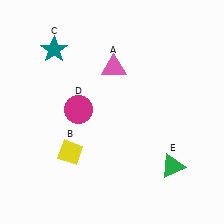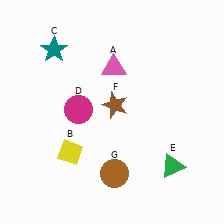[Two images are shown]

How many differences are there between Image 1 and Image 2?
There are 2 differences between the two images.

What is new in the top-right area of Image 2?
A brown star (F) was added in the top-right area of Image 2.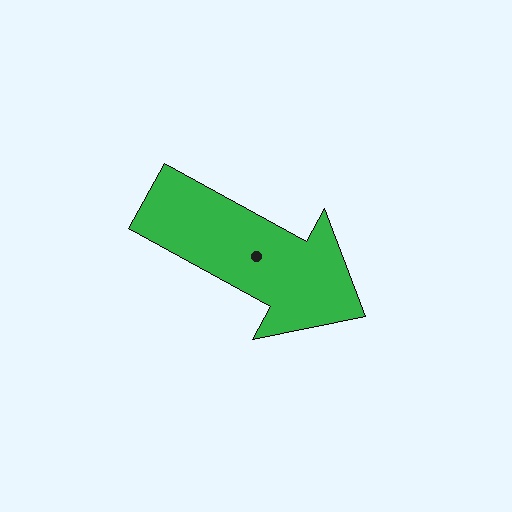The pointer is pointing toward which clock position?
Roughly 4 o'clock.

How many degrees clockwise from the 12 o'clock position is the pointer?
Approximately 119 degrees.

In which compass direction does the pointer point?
Southeast.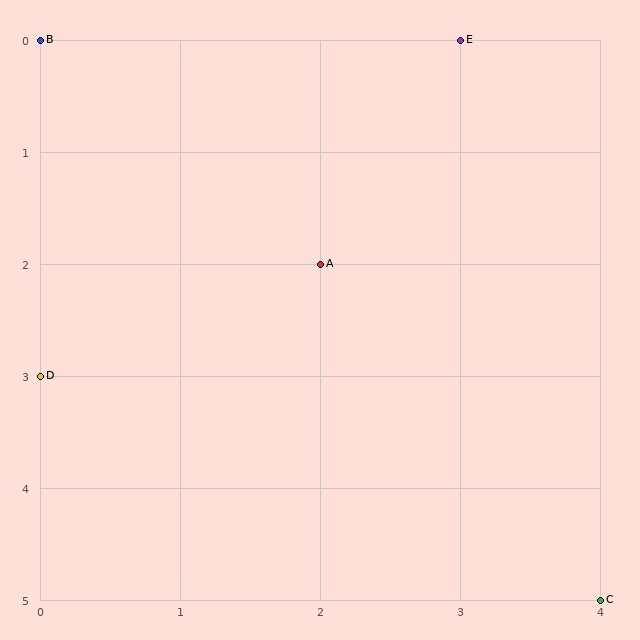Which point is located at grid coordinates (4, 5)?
Point C is at (4, 5).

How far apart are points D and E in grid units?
Points D and E are 3 columns and 3 rows apart (about 4.2 grid units diagonally).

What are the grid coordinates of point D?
Point D is at grid coordinates (0, 3).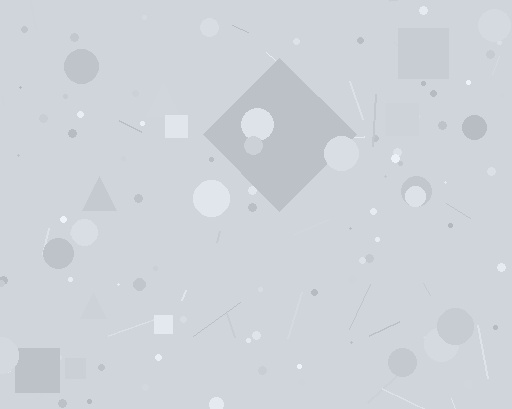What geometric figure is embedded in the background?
A diamond is embedded in the background.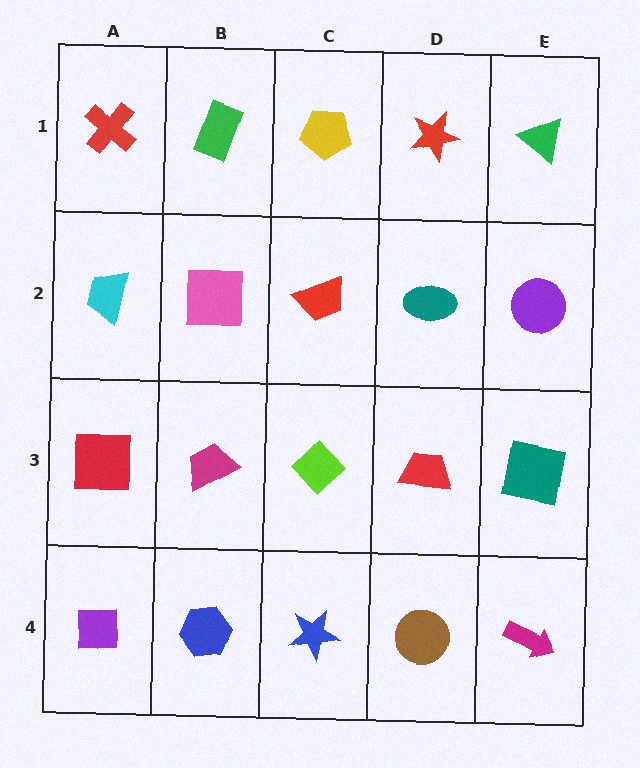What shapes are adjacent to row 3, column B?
A pink square (row 2, column B), a blue hexagon (row 4, column B), a red square (row 3, column A), a lime diamond (row 3, column C).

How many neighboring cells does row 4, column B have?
3.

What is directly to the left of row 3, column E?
A red trapezoid.